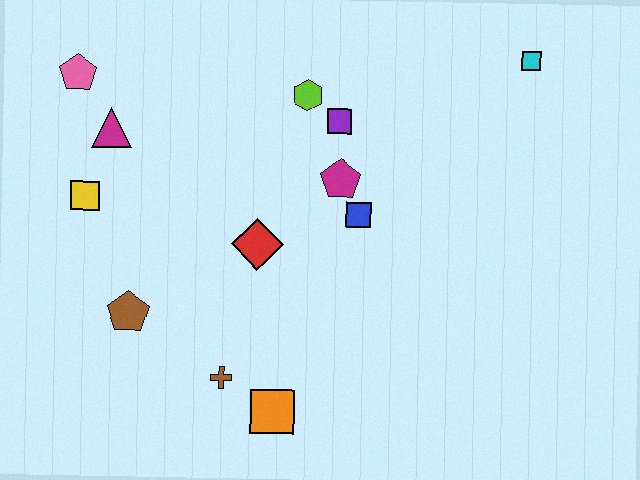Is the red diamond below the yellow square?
Yes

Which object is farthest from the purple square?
The orange square is farthest from the purple square.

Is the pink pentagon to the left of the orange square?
Yes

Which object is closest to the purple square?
The lime hexagon is closest to the purple square.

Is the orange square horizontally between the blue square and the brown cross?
Yes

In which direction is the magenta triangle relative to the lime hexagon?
The magenta triangle is to the left of the lime hexagon.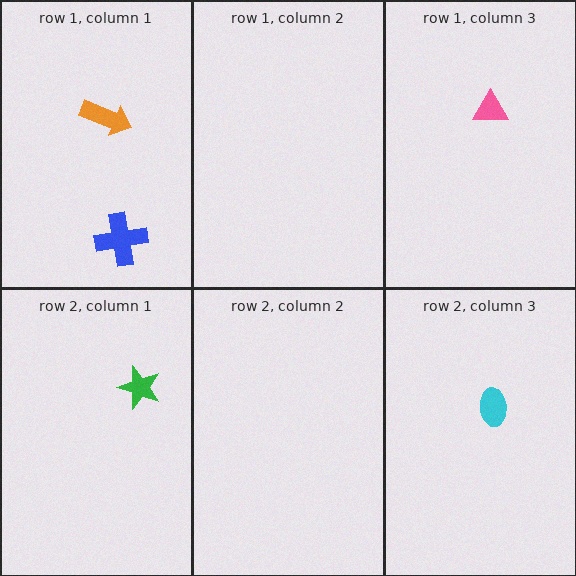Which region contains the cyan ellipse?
The row 2, column 3 region.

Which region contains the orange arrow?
The row 1, column 1 region.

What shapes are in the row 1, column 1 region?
The orange arrow, the blue cross.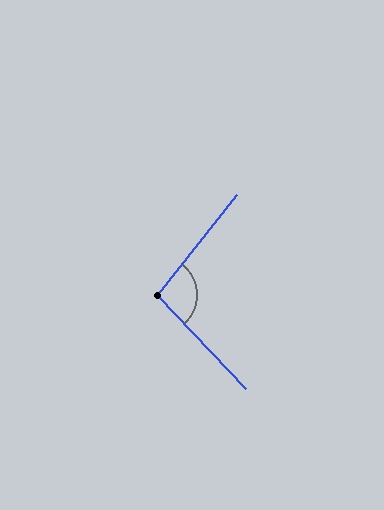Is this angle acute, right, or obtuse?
It is obtuse.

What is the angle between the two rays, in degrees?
Approximately 98 degrees.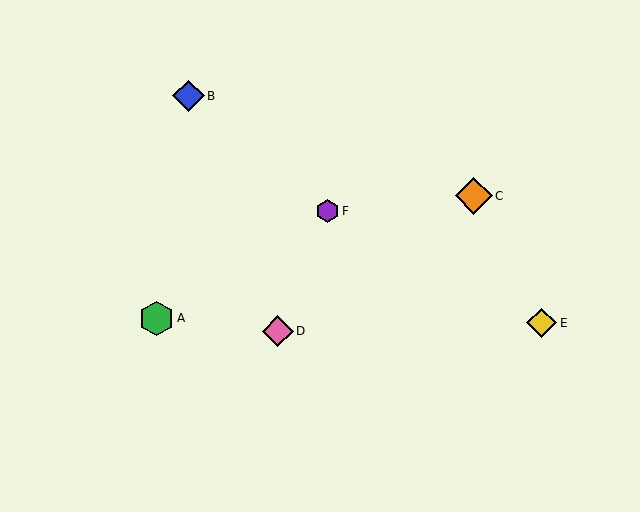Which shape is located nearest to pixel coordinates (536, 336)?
The yellow diamond (labeled E) at (542, 323) is nearest to that location.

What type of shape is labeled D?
Shape D is a pink diamond.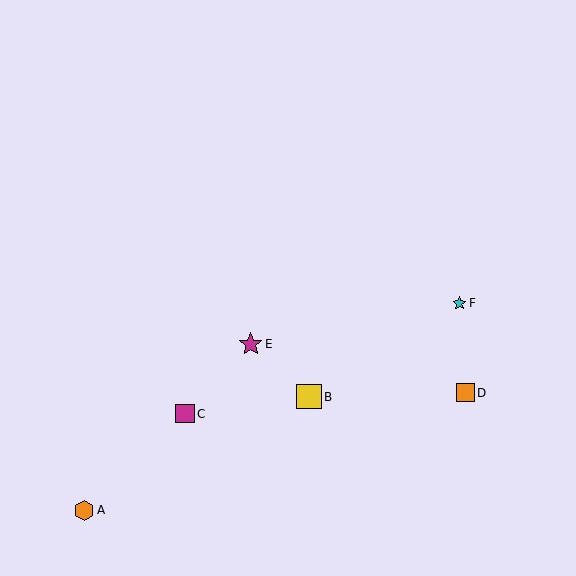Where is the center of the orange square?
The center of the orange square is at (466, 393).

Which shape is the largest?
The yellow square (labeled B) is the largest.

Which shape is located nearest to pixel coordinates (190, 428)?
The magenta square (labeled C) at (185, 414) is nearest to that location.